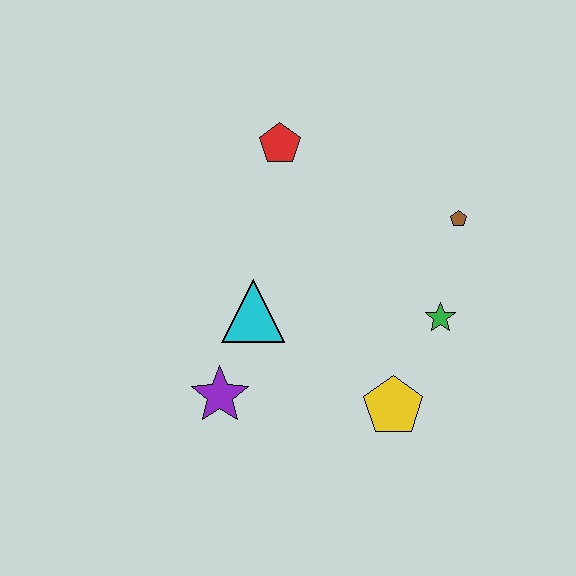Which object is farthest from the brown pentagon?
The purple star is farthest from the brown pentagon.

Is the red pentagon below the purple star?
No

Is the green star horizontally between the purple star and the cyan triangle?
No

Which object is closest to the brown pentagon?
The green star is closest to the brown pentagon.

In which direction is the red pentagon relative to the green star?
The red pentagon is above the green star.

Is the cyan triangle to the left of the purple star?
No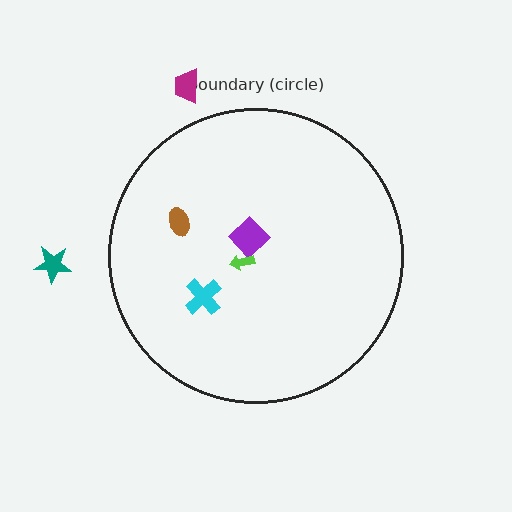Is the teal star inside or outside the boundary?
Outside.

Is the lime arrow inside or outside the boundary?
Inside.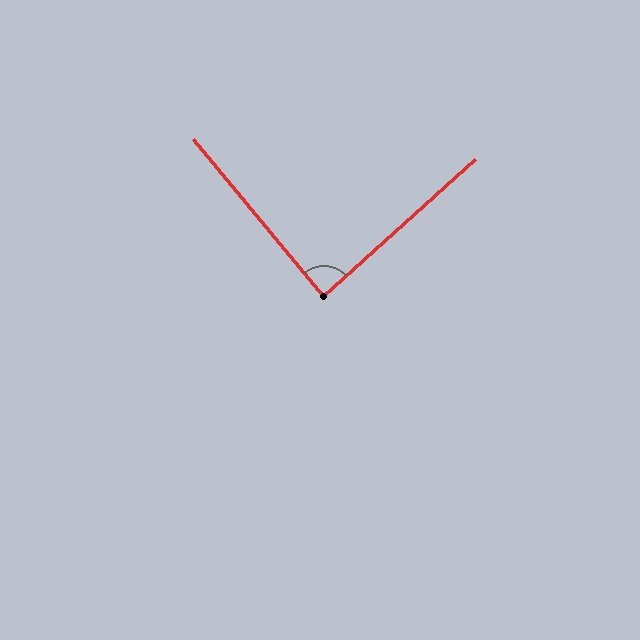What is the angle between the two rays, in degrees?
Approximately 88 degrees.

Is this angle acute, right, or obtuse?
It is approximately a right angle.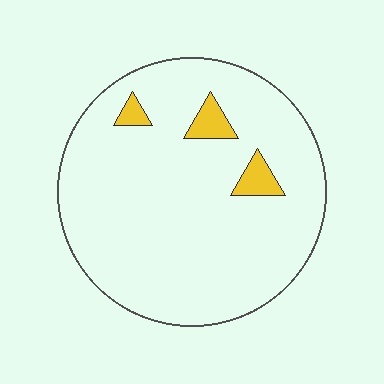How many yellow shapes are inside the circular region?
3.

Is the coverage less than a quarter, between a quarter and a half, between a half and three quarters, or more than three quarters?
Less than a quarter.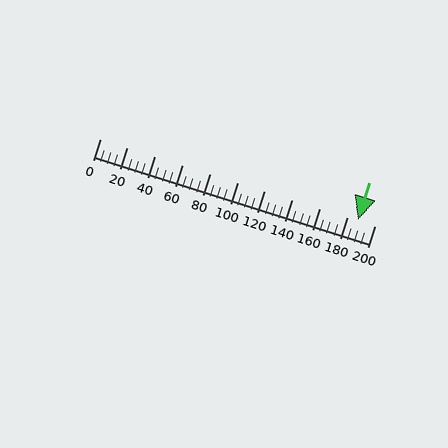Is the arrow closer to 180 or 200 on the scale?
The arrow is closer to 180.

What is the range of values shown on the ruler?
The ruler shows values from 0 to 200.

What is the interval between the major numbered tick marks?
The major tick marks are spaced 20 units apart.